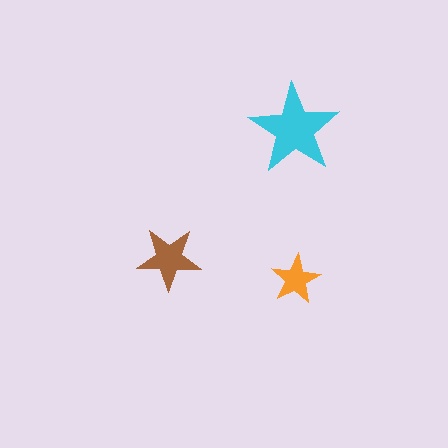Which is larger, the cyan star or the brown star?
The cyan one.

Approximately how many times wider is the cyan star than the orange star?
About 2 times wider.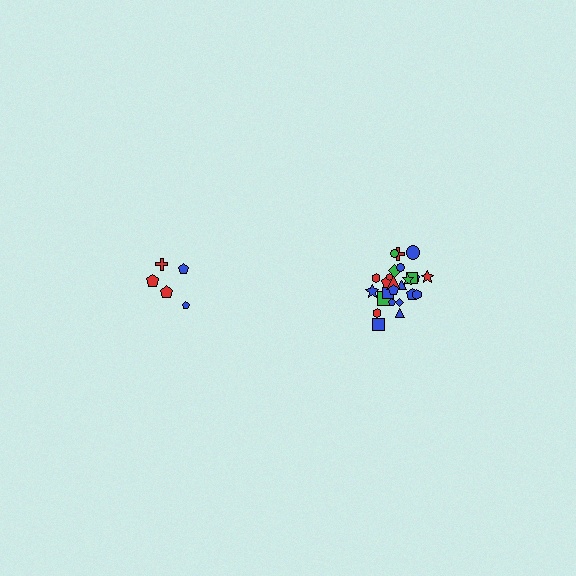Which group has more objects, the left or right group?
The right group.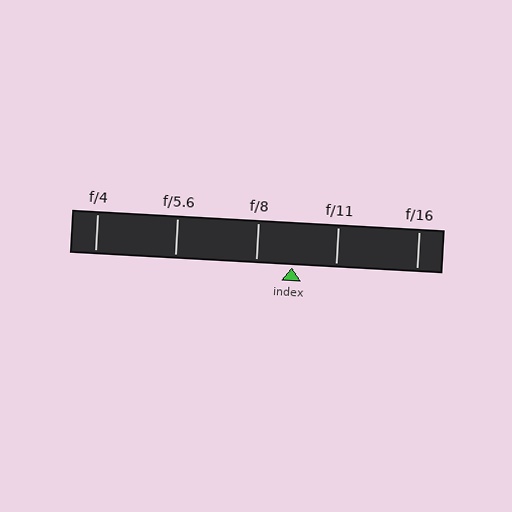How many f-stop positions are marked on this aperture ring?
There are 5 f-stop positions marked.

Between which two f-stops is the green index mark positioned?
The index mark is between f/8 and f/11.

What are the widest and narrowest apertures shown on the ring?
The widest aperture shown is f/4 and the narrowest is f/16.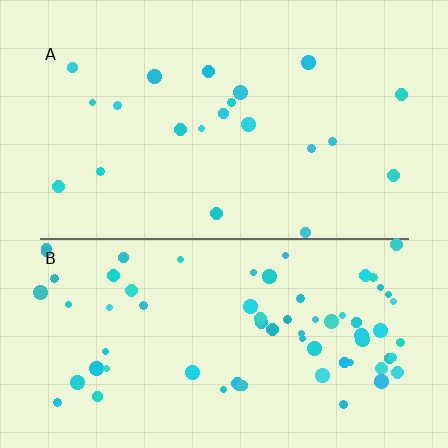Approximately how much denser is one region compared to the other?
Approximately 3.4× — region B over region A.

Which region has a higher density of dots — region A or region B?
B (the bottom).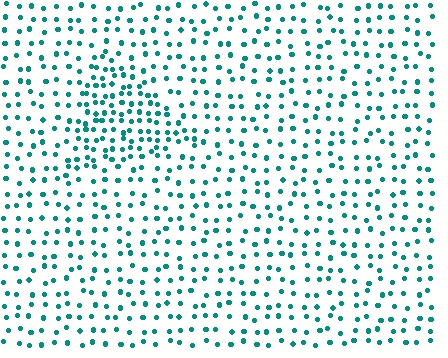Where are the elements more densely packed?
The elements are more densely packed inside the triangle boundary.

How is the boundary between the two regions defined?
The boundary is defined by a change in element density (approximately 1.9x ratio). All elements are the same color, size, and shape.